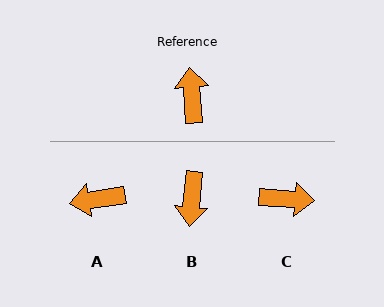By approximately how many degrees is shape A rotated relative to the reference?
Approximately 94 degrees counter-clockwise.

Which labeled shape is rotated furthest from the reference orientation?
B, about 171 degrees away.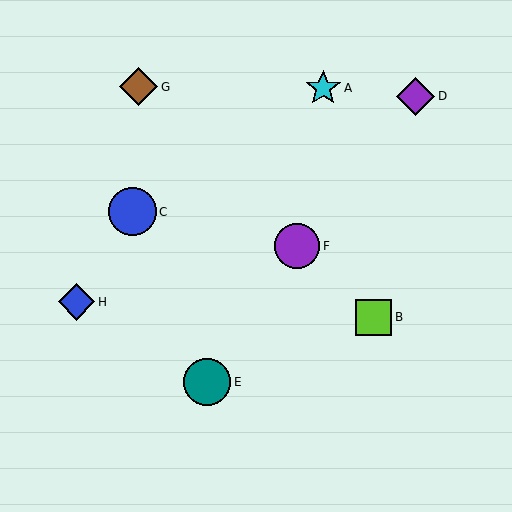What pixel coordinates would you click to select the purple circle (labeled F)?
Click at (297, 246) to select the purple circle F.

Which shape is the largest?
The blue circle (labeled C) is the largest.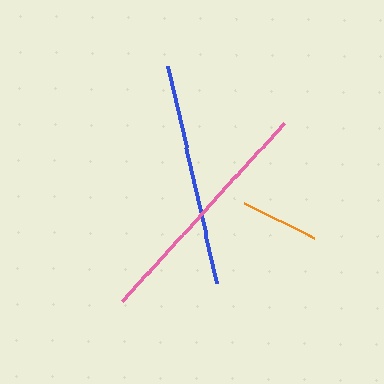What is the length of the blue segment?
The blue segment is approximately 223 pixels long.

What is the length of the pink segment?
The pink segment is approximately 241 pixels long.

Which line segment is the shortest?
The orange line is the shortest at approximately 79 pixels.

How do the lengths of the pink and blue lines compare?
The pink and blue lines are approximately the same length.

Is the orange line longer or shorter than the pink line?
The pink line is longer than the orange line.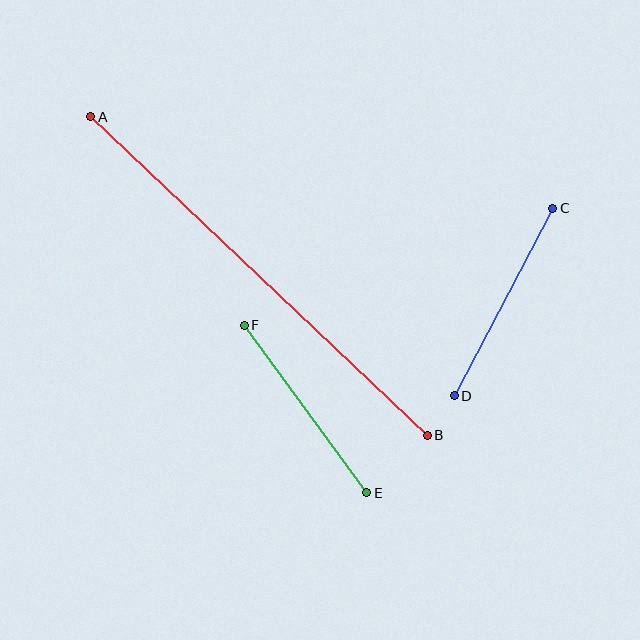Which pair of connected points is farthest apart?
Points A and B are farthest apart.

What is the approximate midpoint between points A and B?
The midpoint is at approximately (259, 276) pixels.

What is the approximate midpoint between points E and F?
The midpoint is at approximately (306, 409) pixels.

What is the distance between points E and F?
The distance is approximately 208 pixels.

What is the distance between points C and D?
The distance is approximately 212 pixels.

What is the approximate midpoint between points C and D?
The midpoint is at approximately (503, 302) pixels.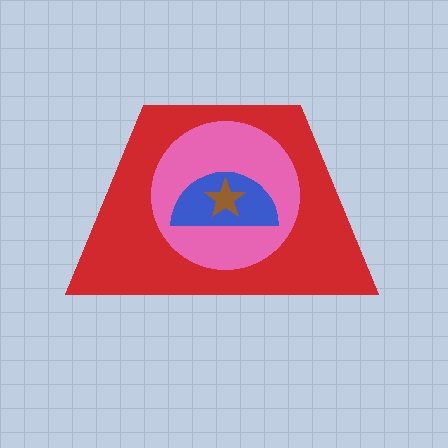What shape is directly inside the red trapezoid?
The pink circle.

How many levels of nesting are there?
4.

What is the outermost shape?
The red trapezoid.